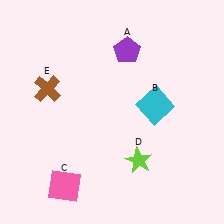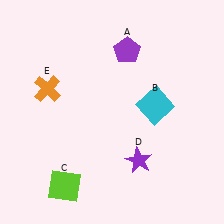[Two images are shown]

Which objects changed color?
C changed from pink to lime. D changed from lime to purple. E changed from brown to orange.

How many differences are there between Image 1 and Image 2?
There are 3 differences between the two images.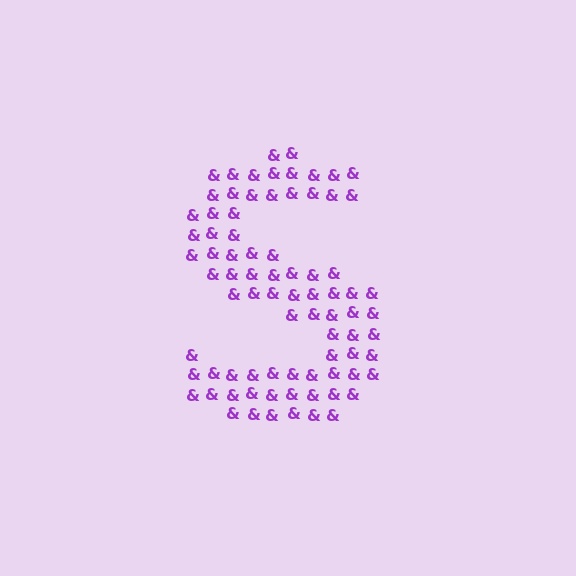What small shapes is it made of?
It is made of small ampersands.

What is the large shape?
The large shape is the letter S.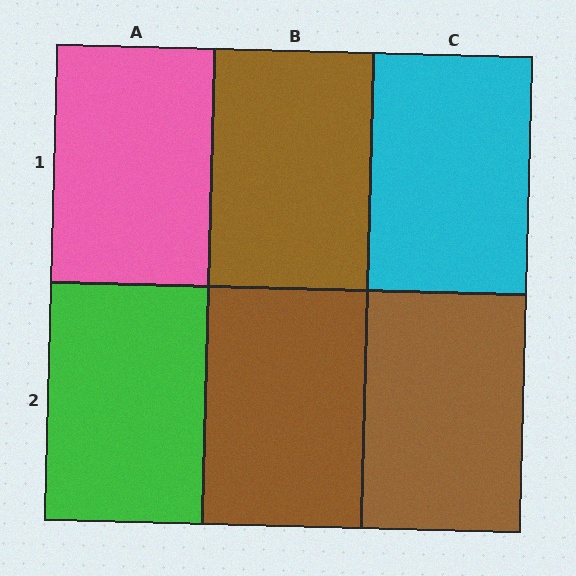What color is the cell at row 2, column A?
Green.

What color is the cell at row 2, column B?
Brown.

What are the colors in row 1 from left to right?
Pink, brown, cyan.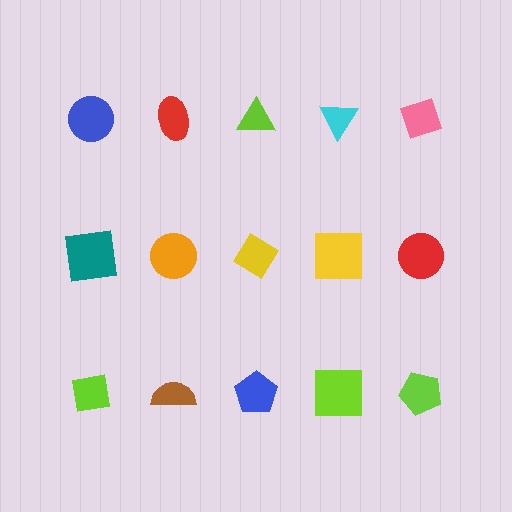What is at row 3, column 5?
A lime pentagon.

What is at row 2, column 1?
A teal square.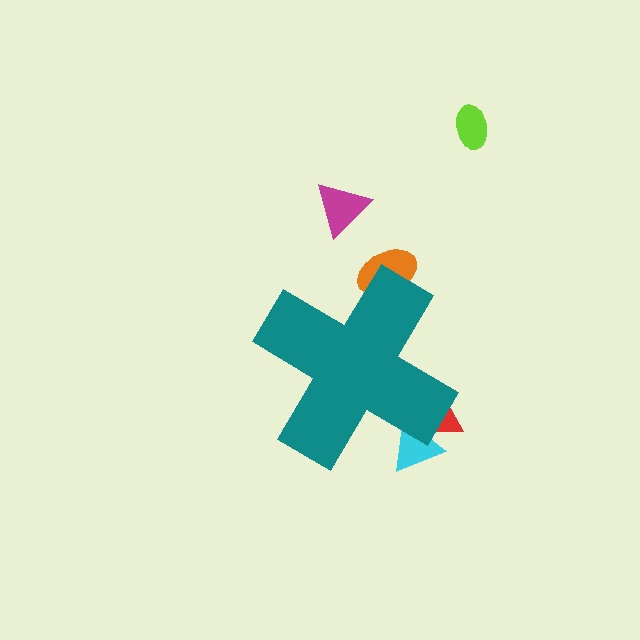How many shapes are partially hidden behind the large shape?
3 shapes are partially hidden.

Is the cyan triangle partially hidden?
Yes, the cyan triangle is partially hidden behind the teal cross.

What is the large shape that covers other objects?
A teal cross.